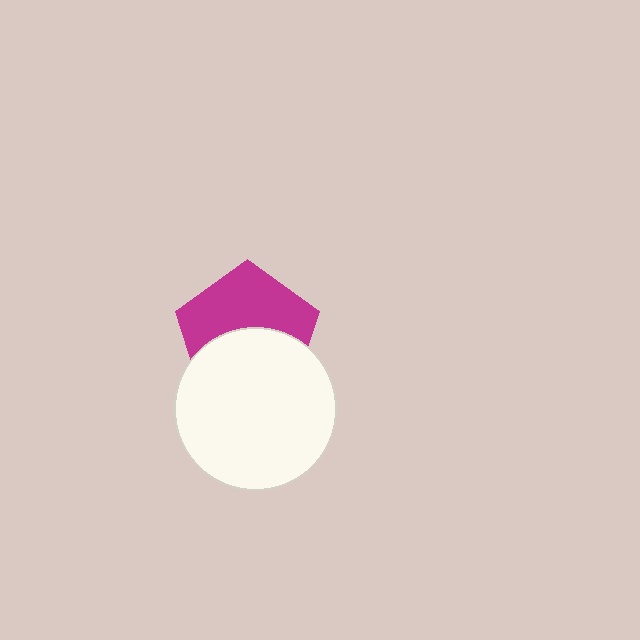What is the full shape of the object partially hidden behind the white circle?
The partially hidden object is a magenta pentagon.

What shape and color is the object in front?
The object in front is a white circle.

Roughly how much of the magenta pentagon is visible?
About half of it is visible (roughly 52%).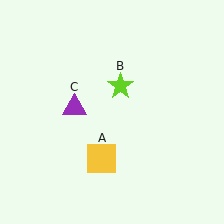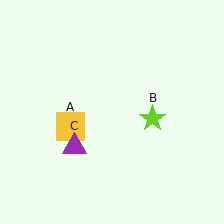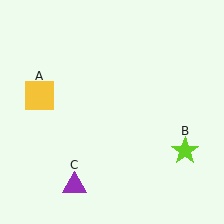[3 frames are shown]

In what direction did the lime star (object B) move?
The lime star (object B) moved down and to the right.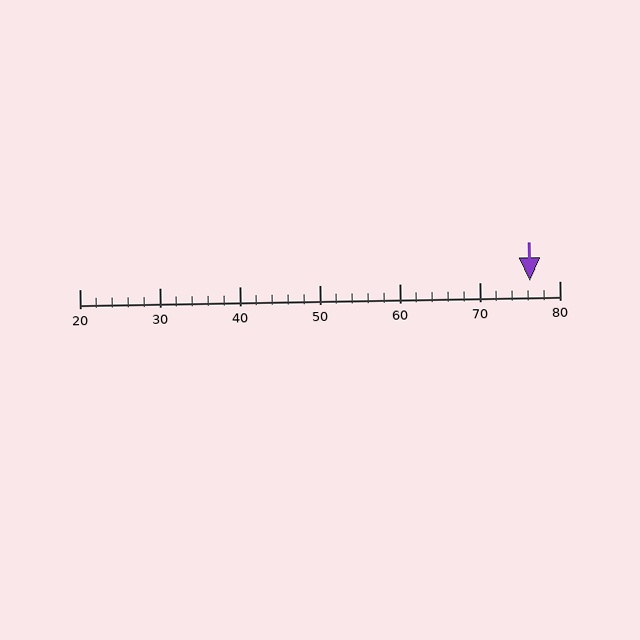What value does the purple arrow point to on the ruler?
The purple arrow points to approximately 76.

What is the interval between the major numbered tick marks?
The major tick marks are spaced 10 units apart.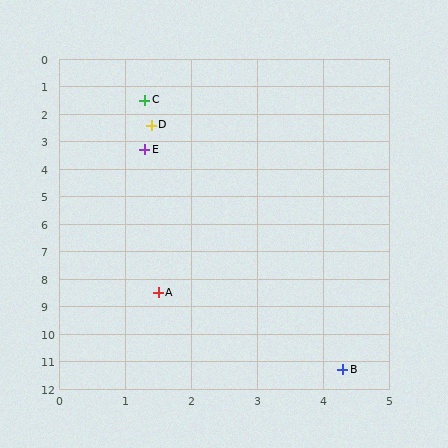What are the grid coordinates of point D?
Point D is at approximately (1.4, 2.4).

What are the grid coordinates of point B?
Point B is at approximately (4.3, 11.3).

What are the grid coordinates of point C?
Point C is at approximately (1.3, 1.5).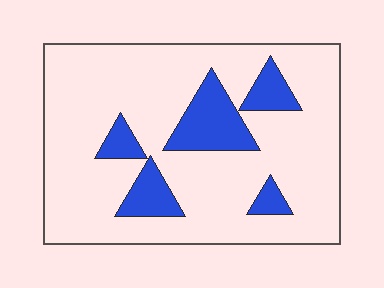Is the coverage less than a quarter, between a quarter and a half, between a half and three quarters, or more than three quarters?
Less than a quarter.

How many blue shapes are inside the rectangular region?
5.